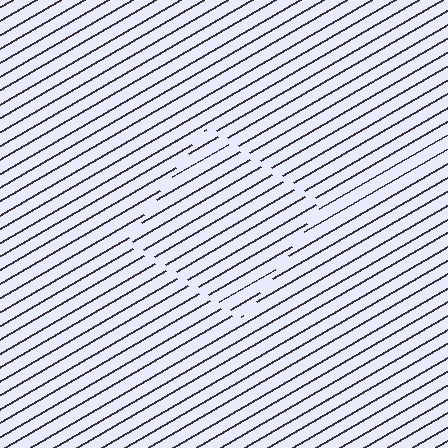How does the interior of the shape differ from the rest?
The interior of the shape contains the same grating, shifted by half a period — the contour is defined by the phase discontinuity where line-ends from the inner and outer gratings abut.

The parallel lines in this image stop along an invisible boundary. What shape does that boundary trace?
An illusory square. The interior of the shape contains the same grating, shifted by half a period — the contour is defined by the phase discontinuity where line-ends from the inner and outer gratings abut.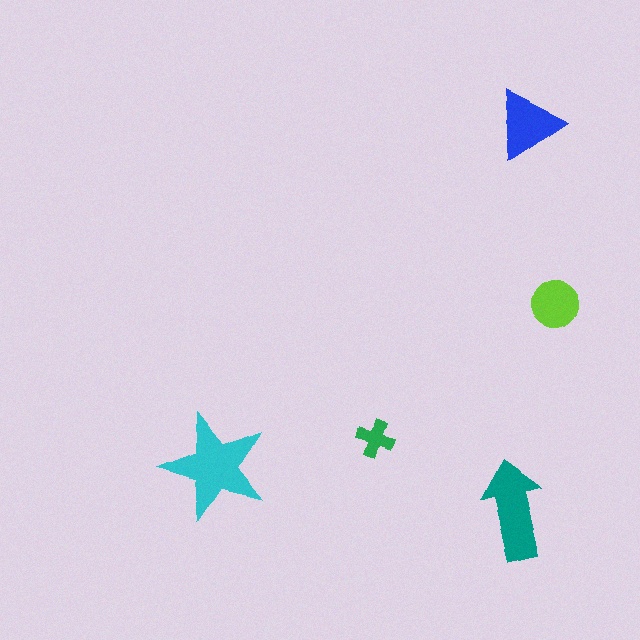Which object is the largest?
The cyan star.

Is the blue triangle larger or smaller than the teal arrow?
Smaller.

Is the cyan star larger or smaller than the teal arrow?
Larger.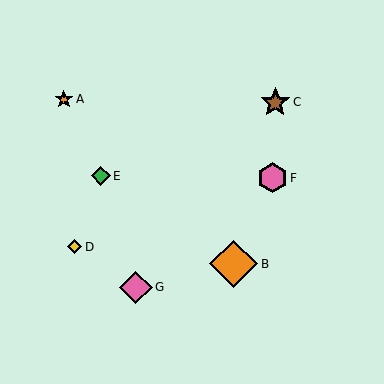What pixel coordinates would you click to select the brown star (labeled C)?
Click at (275, 102) to select the brown star C.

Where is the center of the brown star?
The center of the brown star is at (275, 102).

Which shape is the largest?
The orange diamond (labeled B) is the largest.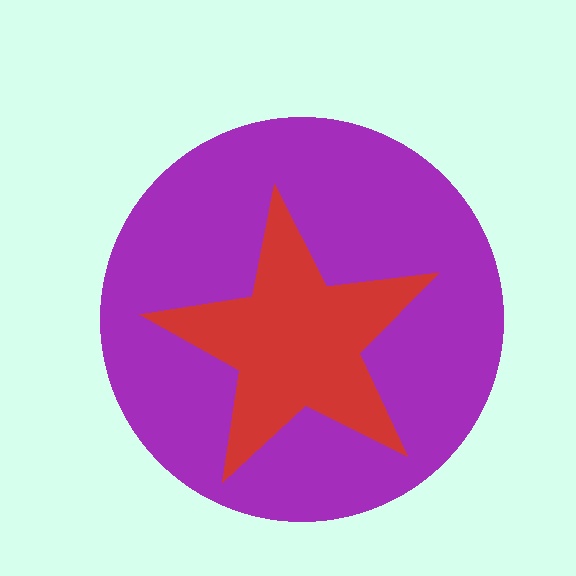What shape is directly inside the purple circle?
The red star.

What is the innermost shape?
The red star.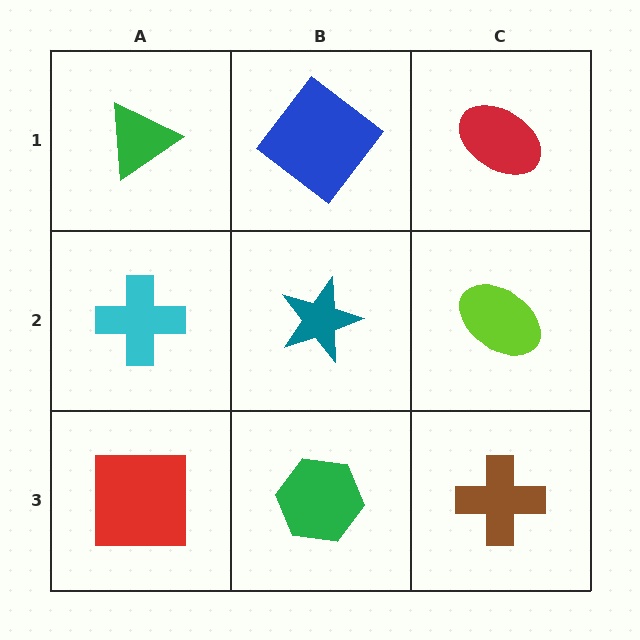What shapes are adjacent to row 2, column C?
A red ellipse (row 1, column C), a brown cross (row 3, column C), a teal star (row 2, column B).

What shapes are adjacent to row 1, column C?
A lime ellipse (row 2, column C), a blue diamond (row 1, column B).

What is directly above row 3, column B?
A teal star.